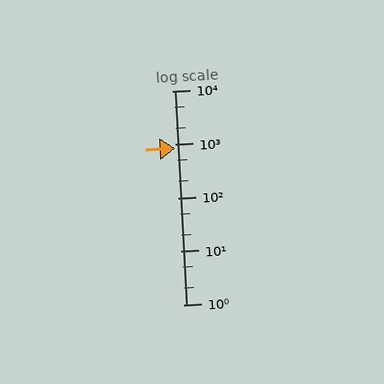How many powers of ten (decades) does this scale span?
The scale spans 4 decades, from 1 to 10000.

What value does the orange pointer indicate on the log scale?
The pointer indicates approximately 860.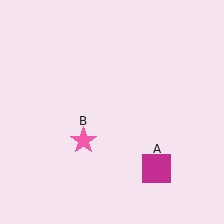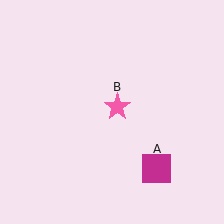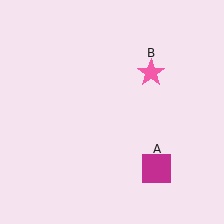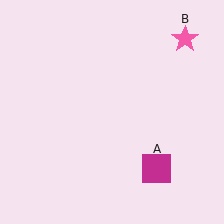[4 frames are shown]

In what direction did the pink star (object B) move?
The pink star (object B) moved up and to the right.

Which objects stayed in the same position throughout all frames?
Magenta square (object A) remained stationary.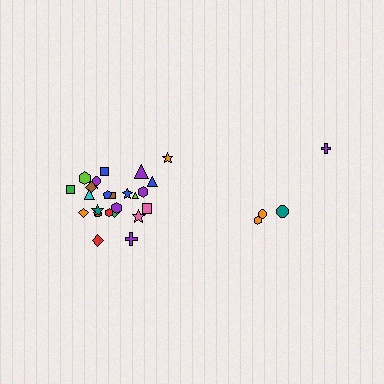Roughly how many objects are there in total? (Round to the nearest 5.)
Roughly 30 objects in total.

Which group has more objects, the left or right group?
The left group.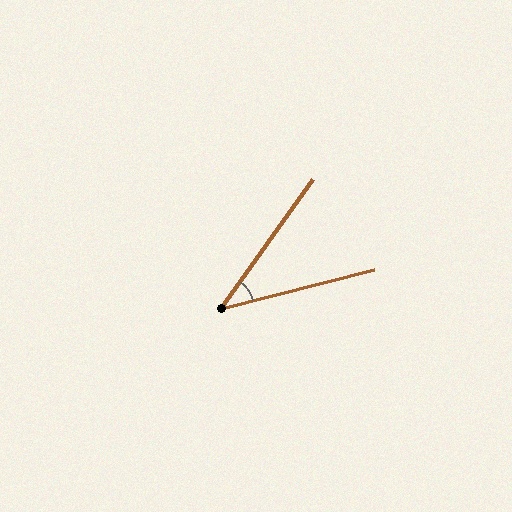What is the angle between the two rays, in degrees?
Approximately 40 degrees.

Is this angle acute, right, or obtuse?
It is acute.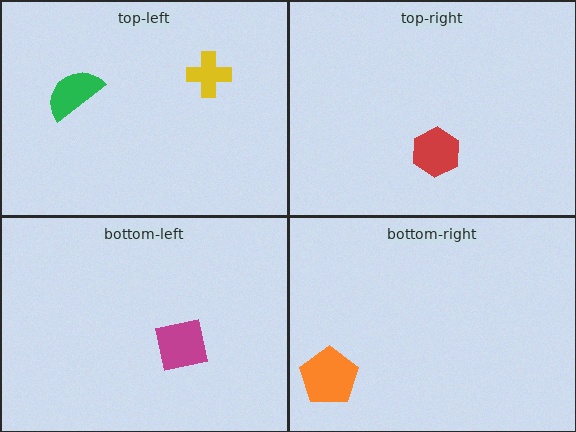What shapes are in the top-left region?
The green semicircle, the yellow cross.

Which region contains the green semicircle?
The top-left region.